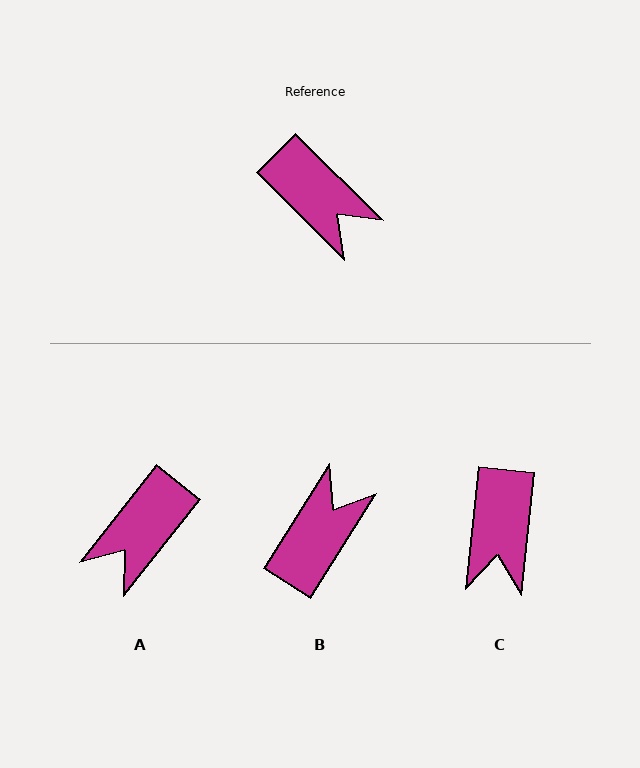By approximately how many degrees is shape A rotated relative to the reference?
Approximately 83 degrees clockwise.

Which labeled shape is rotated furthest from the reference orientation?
B, about 103 degrees away.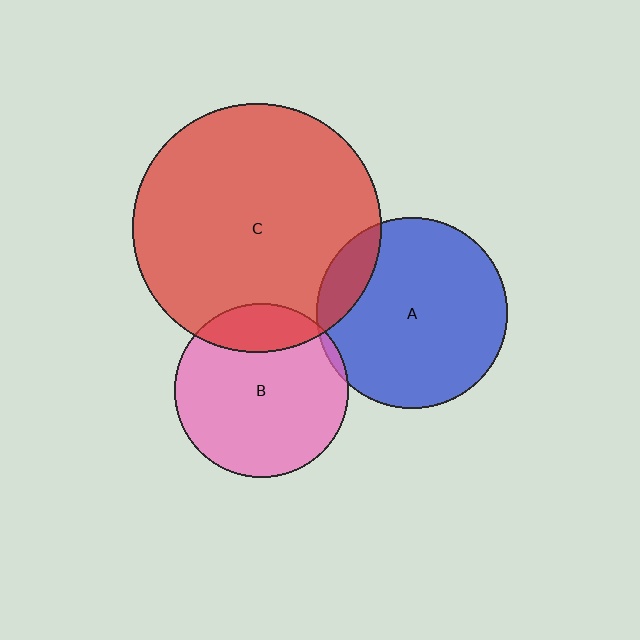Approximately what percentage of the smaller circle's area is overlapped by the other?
Approximately 15%.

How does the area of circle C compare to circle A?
Approximately 1.7 times.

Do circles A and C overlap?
Yes.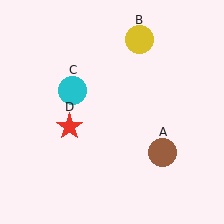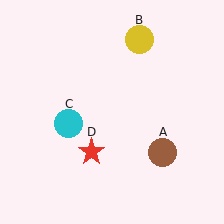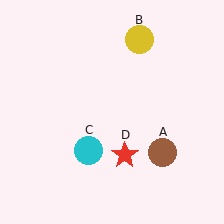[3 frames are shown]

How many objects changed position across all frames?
2 objects changed position: cyan circle (object C), red star (object D).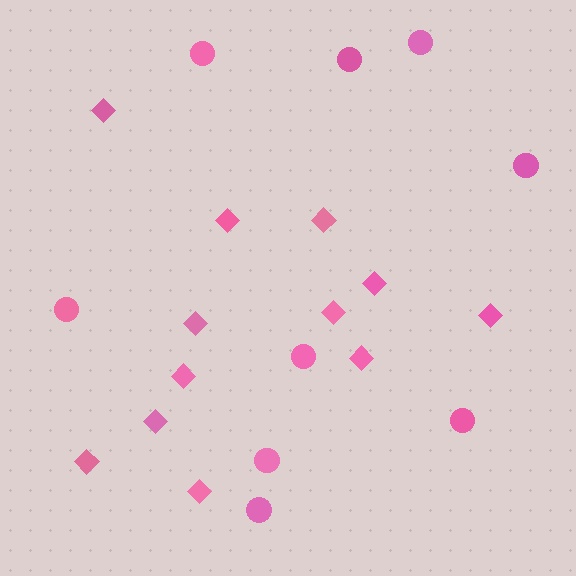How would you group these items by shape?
There are 2 groups: one group of diamonds (12) and one group of circles (9).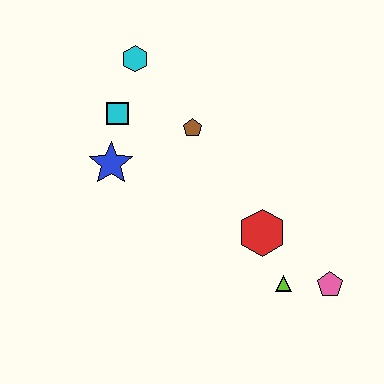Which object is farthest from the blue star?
The pink pentagon is farthest from the blue star.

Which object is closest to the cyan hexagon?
The cyan square is closest to the cyan hexagon.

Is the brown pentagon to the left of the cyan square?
No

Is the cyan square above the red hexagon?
Yes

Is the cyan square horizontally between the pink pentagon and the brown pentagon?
No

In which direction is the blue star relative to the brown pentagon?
The blue star is to the left of the brown pentagon.